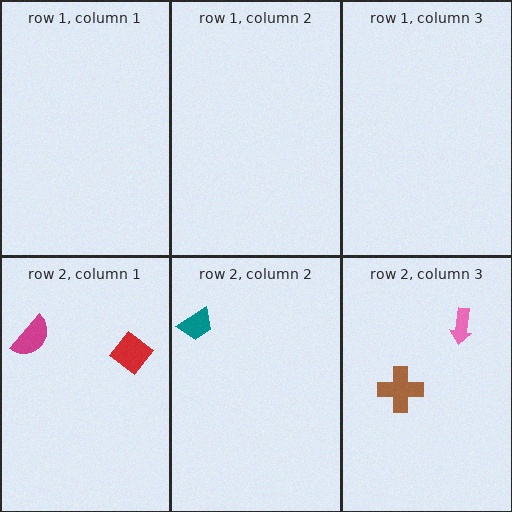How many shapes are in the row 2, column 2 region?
1.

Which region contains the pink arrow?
The row 2, column 3 region.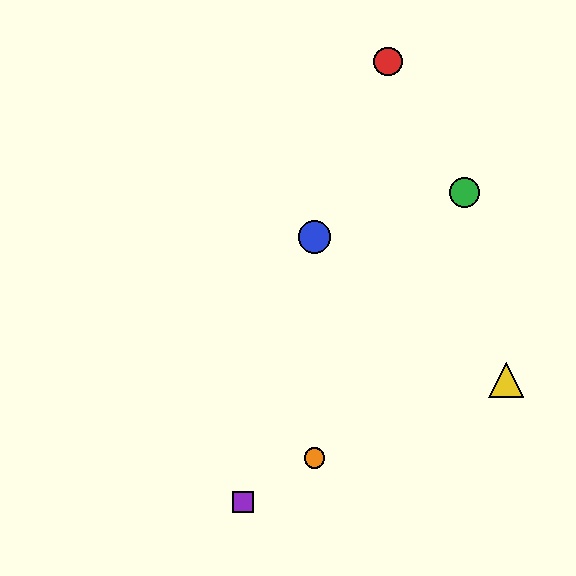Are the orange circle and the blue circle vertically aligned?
Yes, both are at x≈315.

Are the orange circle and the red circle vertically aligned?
No, the orange circle is at x≈315 and the red circle is at x≈388.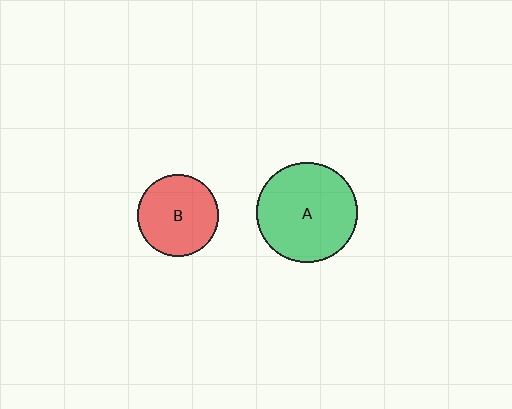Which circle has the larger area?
Circle A (green).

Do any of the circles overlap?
No, none of the circles overlap.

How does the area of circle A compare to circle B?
Approximately 1.5 times.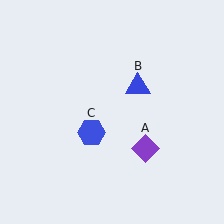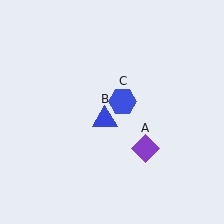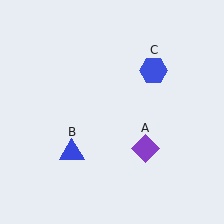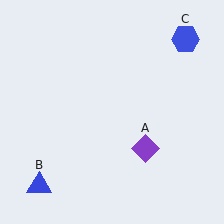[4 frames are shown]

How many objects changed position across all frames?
2 objects changed position: blue triangle (object B), blue hexagon (object C).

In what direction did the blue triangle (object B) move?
The blue triangle (object B) moved down and to the left.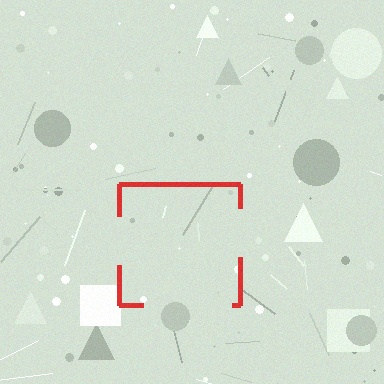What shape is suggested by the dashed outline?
The dashed outline suggests a square.